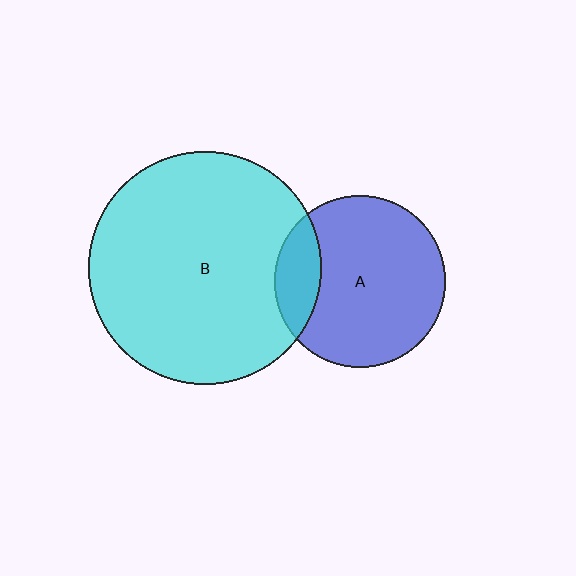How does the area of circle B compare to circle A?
Approximately 1.8 times.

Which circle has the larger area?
Circle B (cyan).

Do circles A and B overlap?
Yes.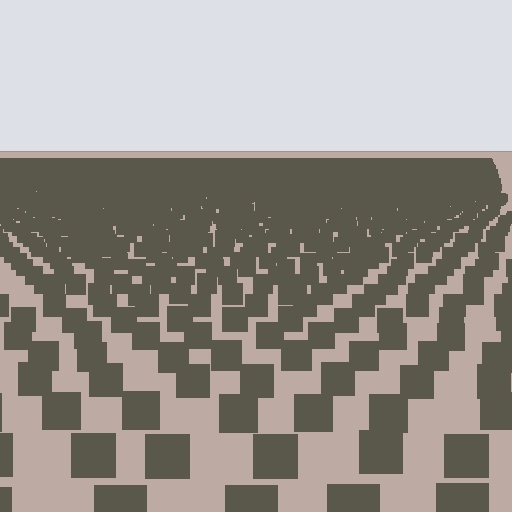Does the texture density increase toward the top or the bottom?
Density increases toward the top.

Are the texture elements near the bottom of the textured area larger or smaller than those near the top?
Larger. Near the bottom, elements are closer to the viewer and appear at a bigger on-screen size.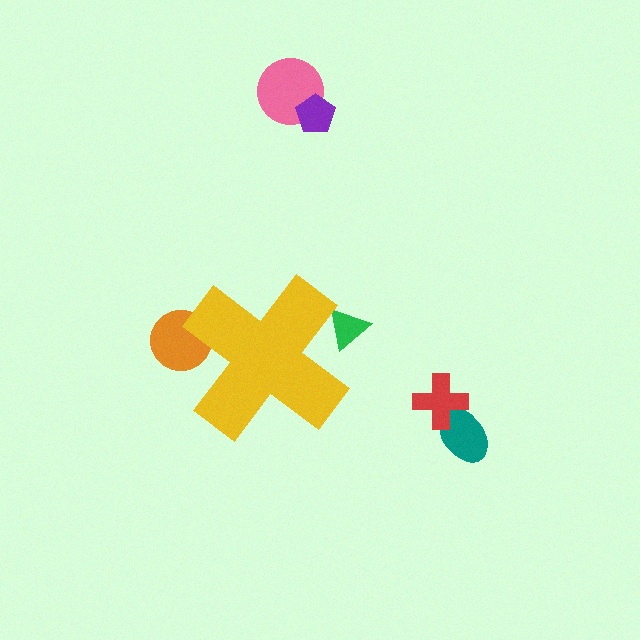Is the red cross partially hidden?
No, the red cross is fully visible.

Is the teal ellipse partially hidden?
No, the teal ellipse is fully visible.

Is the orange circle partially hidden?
Yes, the orange circle is partially hidden behind the yellow cross.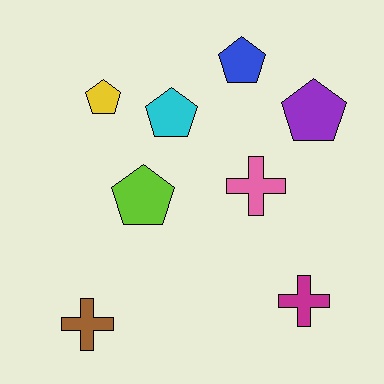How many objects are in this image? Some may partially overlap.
There are 8 objects.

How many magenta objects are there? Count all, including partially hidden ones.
There is 1 magenta object.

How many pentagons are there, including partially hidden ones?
There are 5 pentagons.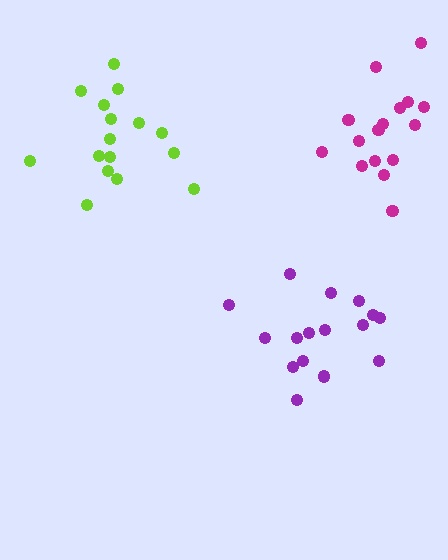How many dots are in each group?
Group 1: 16 dots, Group 2: 16 dots, Group 3: 16 dots (48 total).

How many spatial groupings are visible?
There are 3 spatial groupings.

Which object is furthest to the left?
The lime cluster is leftmost.